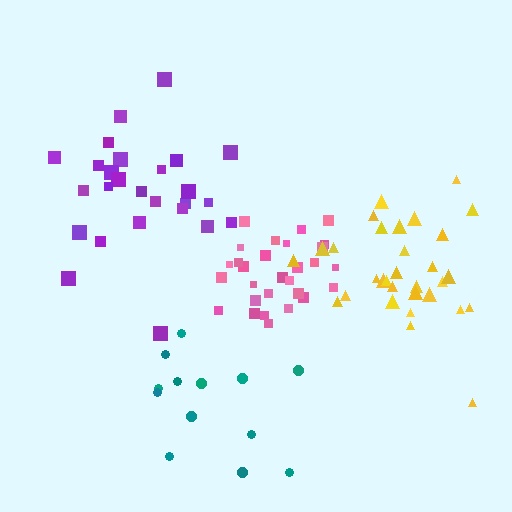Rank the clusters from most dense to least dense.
pink, yellow, purple, teal.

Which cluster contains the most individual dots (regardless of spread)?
Yellow (31).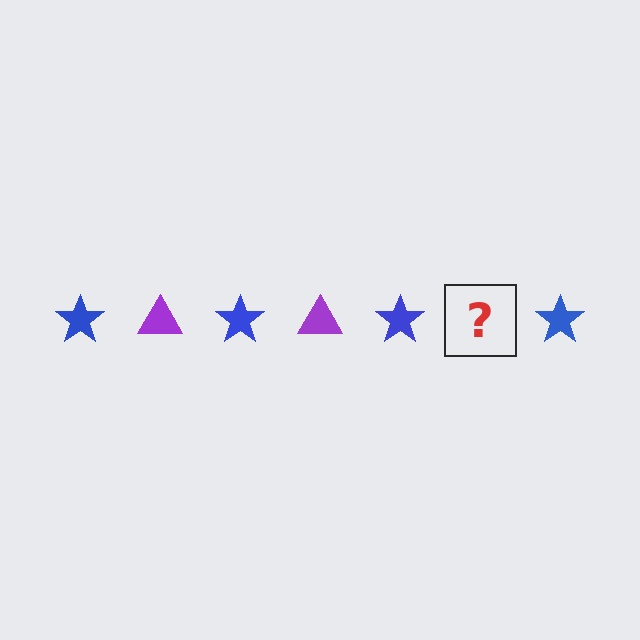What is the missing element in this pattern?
The missing element is a purple triangle.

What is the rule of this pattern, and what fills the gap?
The rule is that the pattern alternates between blue star and purple triangle. The gap should be filled with a purple triangle.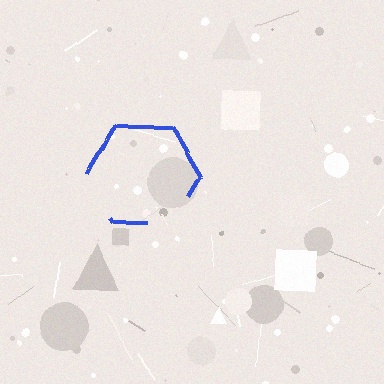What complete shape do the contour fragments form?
The contour fragments form a hexagon.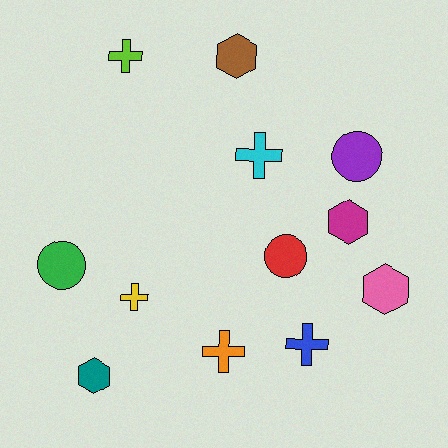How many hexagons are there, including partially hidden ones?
There are 4 hexagons.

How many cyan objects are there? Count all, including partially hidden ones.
There is 1 cyan object.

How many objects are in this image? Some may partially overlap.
There are 12 objects.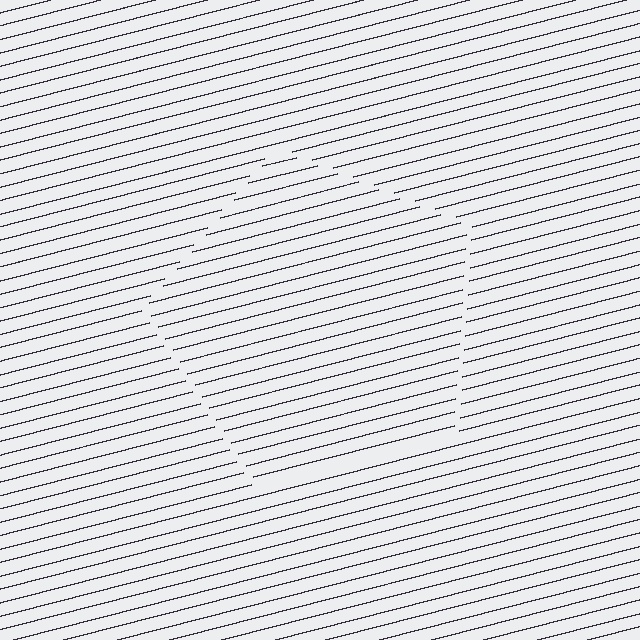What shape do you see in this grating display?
An illusory pentagon. The interior of the shape contains the same grating, shifted by half a period — the contour is defined by the phase discontinuity where line-ends from the inner and outer gratings abut.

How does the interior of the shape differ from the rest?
The interior of the shape contains the same grating, shifted by half a period — the contour is defined by the phase discontinuity where line-ends from the inner and outer gratings abut.